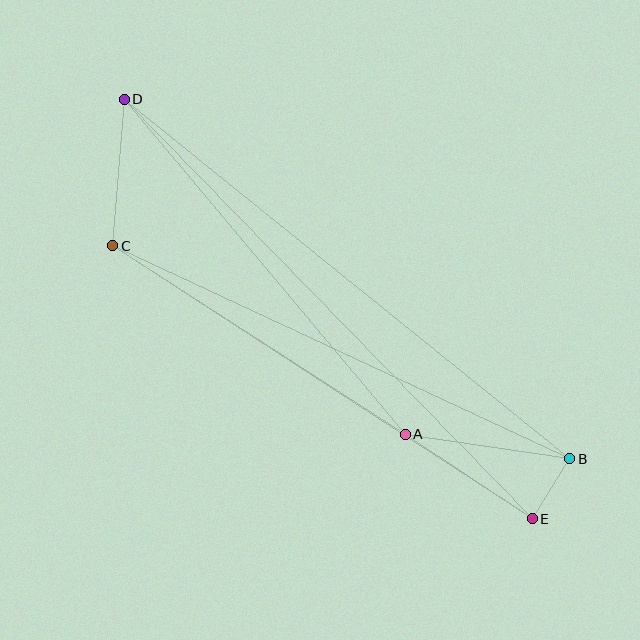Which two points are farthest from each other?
Points D and E are farthest from each other.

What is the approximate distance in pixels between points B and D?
The distance between B and D is approximately 573 pixels.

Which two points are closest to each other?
Points B and E are closest to each other.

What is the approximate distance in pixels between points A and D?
The distance between A and D is approximately 437 pixels.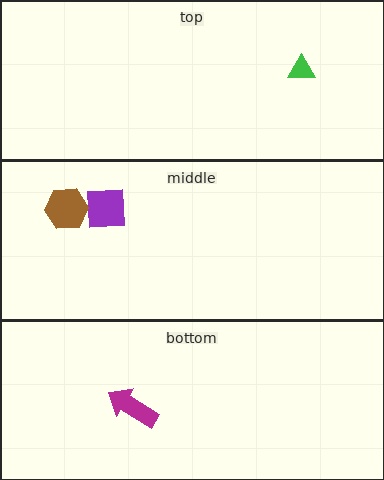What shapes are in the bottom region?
The magenta arrow.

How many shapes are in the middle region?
2.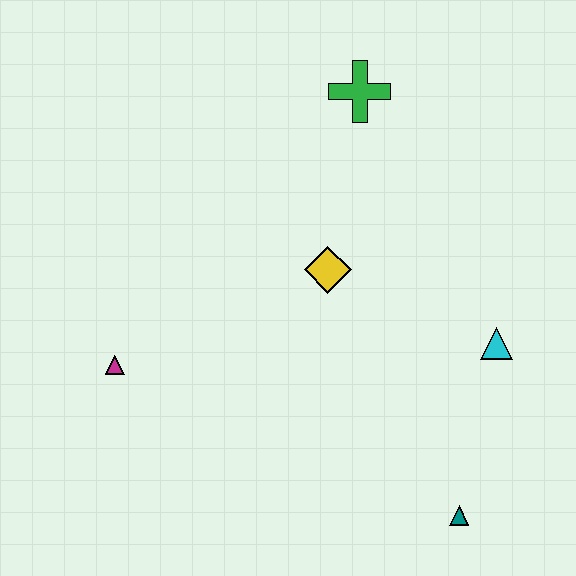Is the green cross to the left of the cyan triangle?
Yes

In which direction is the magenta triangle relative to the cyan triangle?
The magenta triangle is to the left of the cyan triangle.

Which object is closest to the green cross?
The yellow diamond is closest to the green cross.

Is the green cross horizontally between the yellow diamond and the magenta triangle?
No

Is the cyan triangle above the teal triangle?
Yes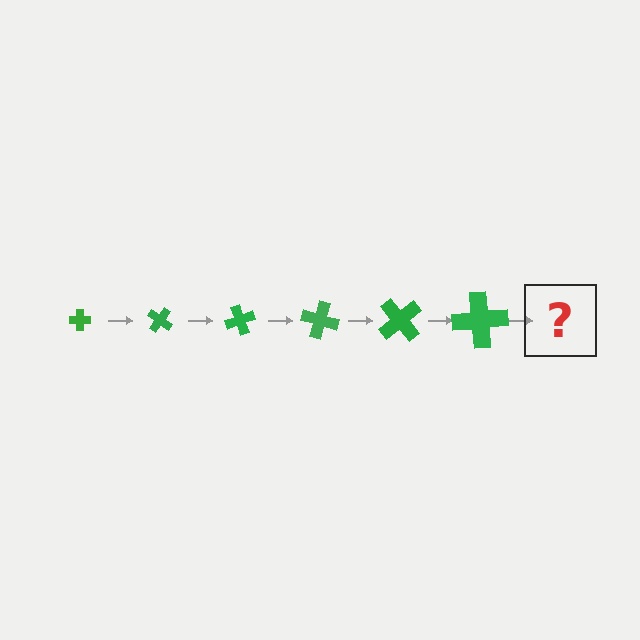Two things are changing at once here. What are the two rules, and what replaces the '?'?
The two rules are that the cross grows larger each step and it rotates 35 degrees each step. The '?' should be a cross, larger than the previous one and rotated 210 degrees from the start.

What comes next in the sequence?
The next element should be a cross, larger than the previous one and rotated 210 degrees from the start.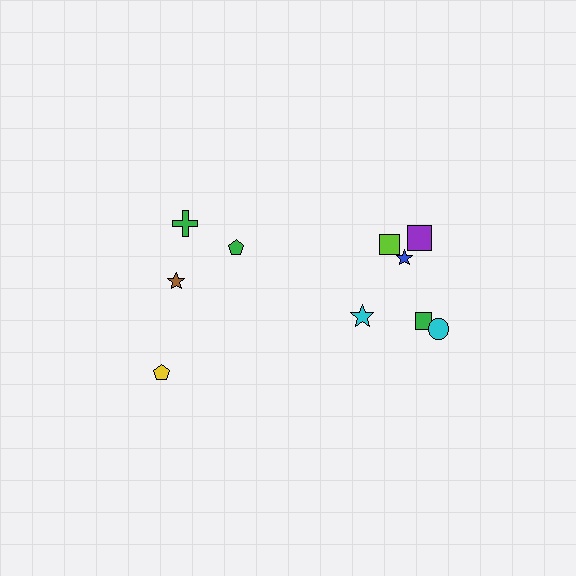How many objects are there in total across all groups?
There are 10 objects.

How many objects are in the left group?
There are 4 objects.